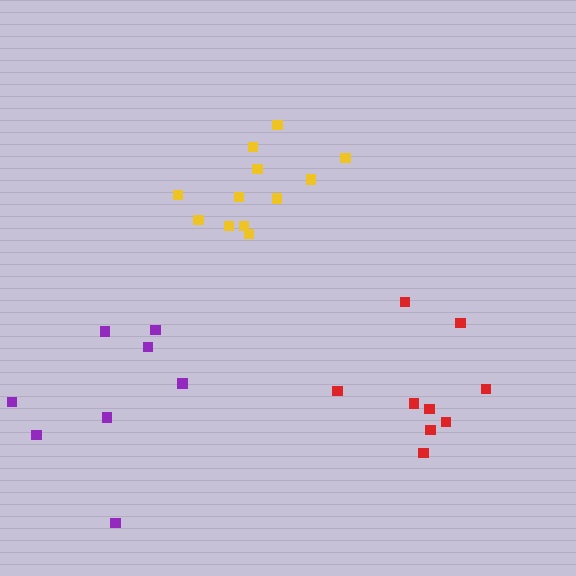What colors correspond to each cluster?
The clusters are colored: yellow, purple, red.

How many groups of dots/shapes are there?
There are 3 groups.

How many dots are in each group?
Group 1: 12 dots, Group 2: 8 dots, Group 3: 9 dots (29 total).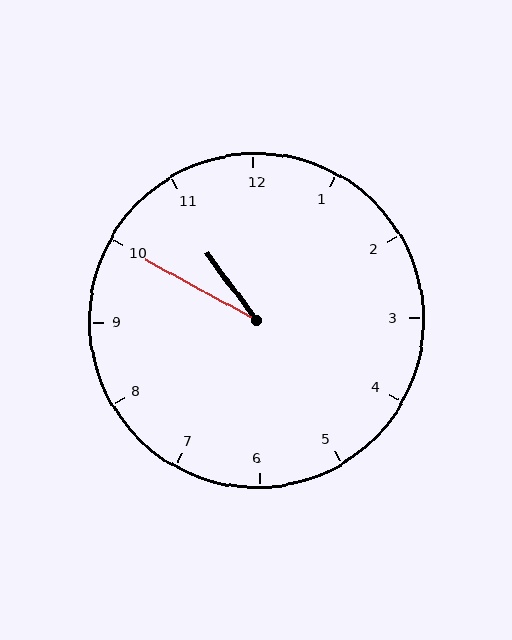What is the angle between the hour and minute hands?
Approximately 25 degrees.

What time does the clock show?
10:50.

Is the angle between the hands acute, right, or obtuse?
It is acute.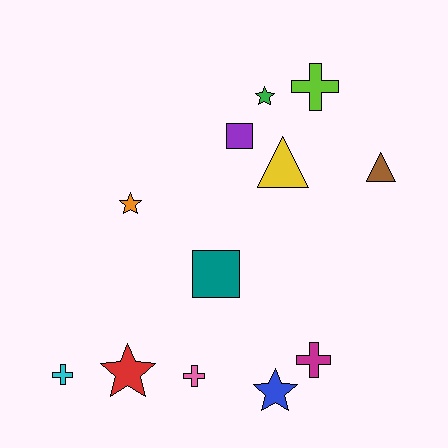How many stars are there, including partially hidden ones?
There are 4 stars.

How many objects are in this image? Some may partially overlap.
There are 12 objects.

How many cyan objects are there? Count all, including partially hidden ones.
There is 1 cyan object.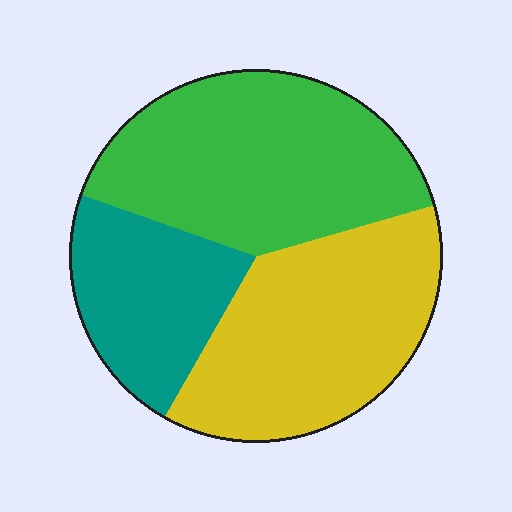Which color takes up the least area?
Teal, at roughly 20%.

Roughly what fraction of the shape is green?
Green takes up about two fifths (2/5) of the shape.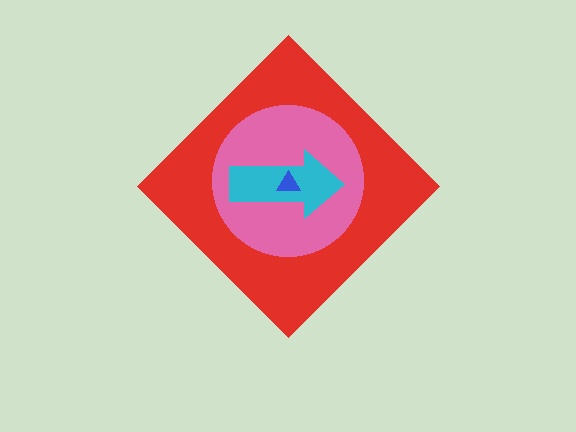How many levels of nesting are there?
4.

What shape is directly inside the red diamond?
The pink circle.